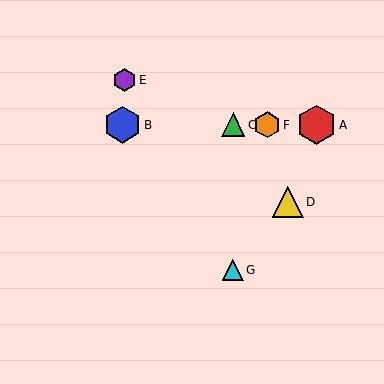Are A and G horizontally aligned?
No, A is at y≈125 and G is at y≈270.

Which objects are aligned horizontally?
Objects A, B, C, F are aligned horizontally.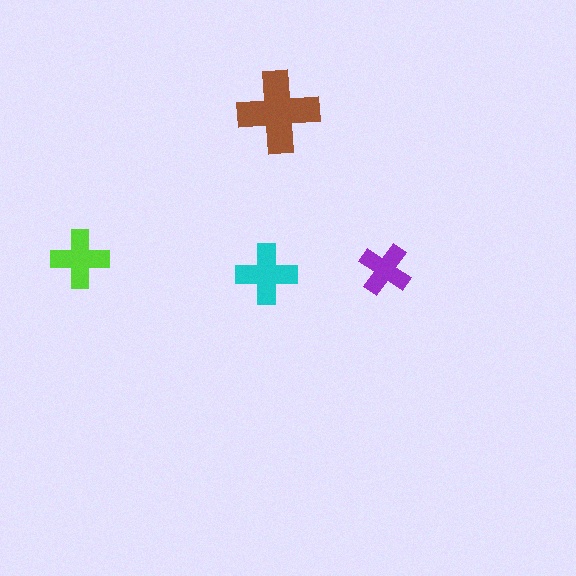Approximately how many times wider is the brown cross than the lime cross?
About 1.5 times wider.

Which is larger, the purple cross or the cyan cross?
The cyan one.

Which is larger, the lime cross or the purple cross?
The lime one.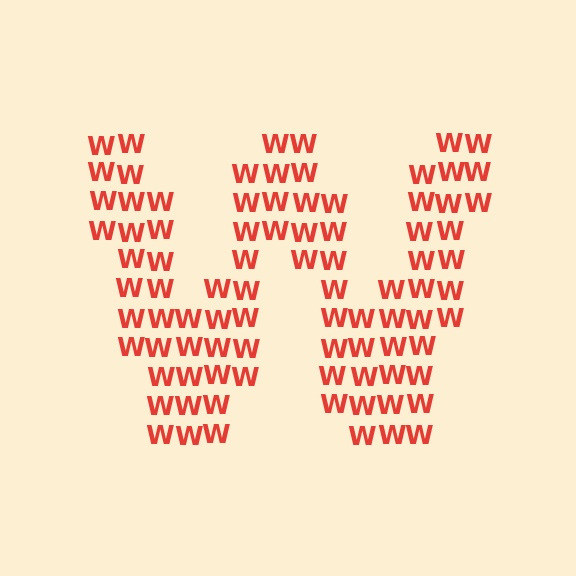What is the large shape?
The large shape is the letter W.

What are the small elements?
The small elements are letter W's.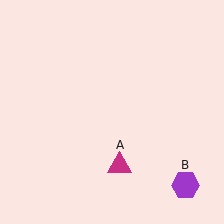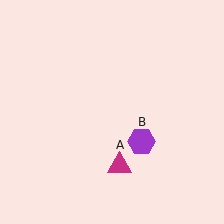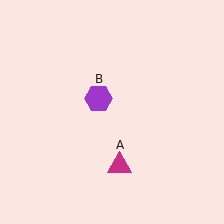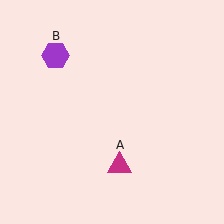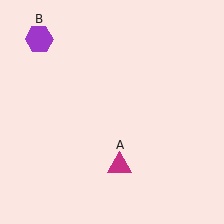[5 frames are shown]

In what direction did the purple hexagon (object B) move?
The purple hexagon (object B) moved up and to the left.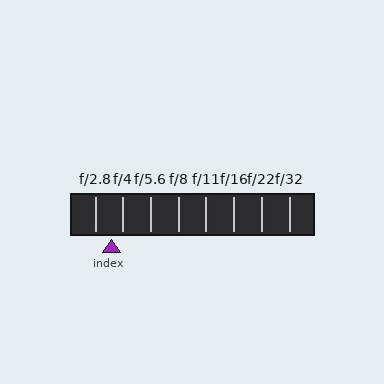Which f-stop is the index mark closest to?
The index mark is closest to f/4.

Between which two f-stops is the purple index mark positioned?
The index mark is between f/2.8 and f/4.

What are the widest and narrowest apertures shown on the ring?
The widest aperture shown is f/2.8 and the narrowest is f/32.